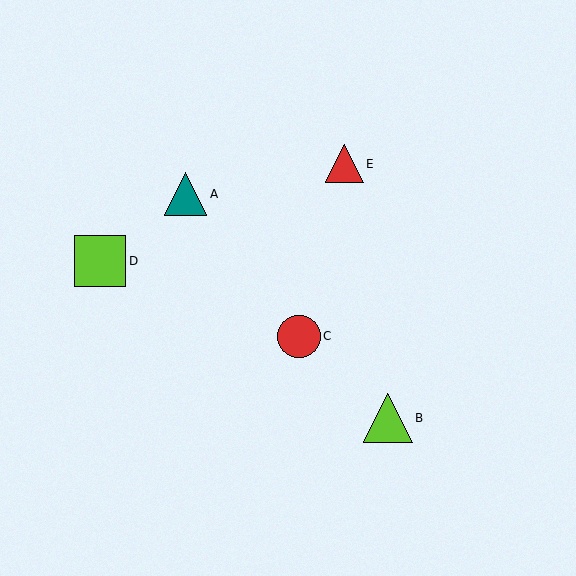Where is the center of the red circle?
The center of the red circle is at (299, 336).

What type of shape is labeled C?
Shape C is a red circle.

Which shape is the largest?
The lime square (labeled D) is the largest.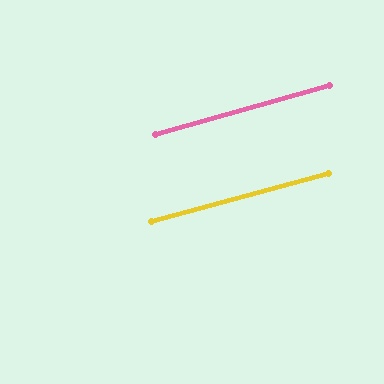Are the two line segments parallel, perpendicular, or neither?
Parallel — their directions differ by only 0.4°.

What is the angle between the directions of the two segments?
Approximately 0 degrees.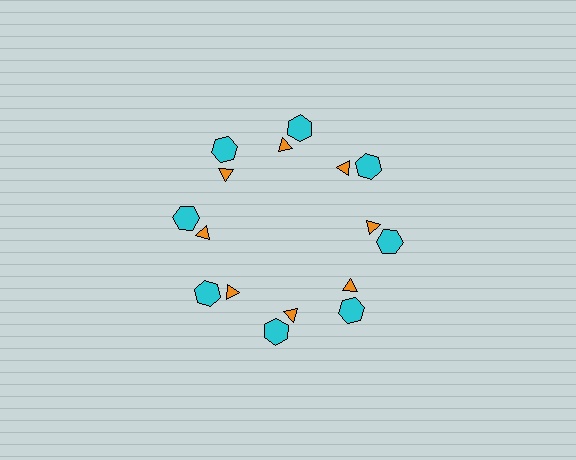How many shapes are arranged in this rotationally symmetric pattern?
There are 16 shapes, arranged in 8 groups of 2.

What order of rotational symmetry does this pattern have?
This pattern has 8-fold rotational symmetry.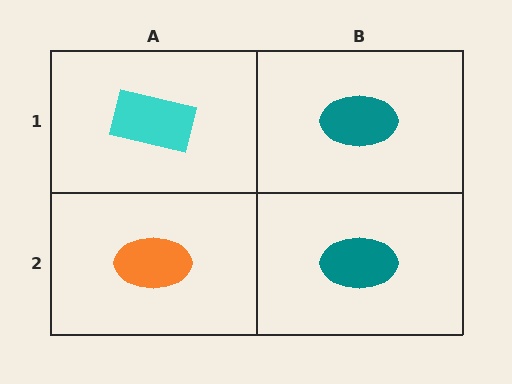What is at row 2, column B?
A teal ellipse.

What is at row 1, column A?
A cyan rectangle.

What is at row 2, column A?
An orange ellipse.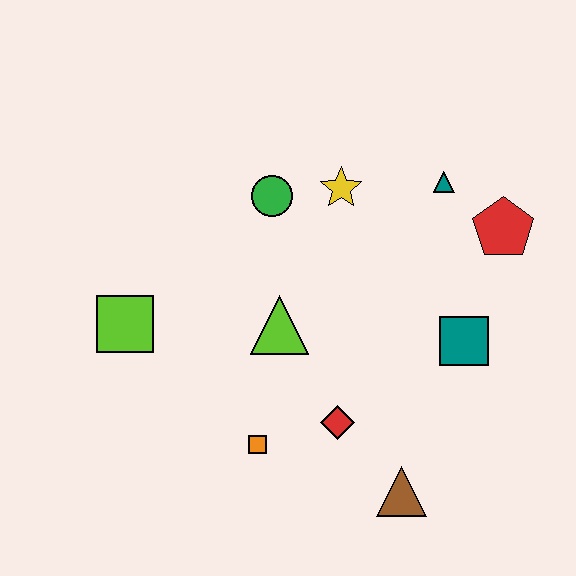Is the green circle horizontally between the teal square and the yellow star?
No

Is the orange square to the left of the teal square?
Yes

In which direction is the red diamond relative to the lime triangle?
The red diamond is below the lime triangle.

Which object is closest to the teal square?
The red pentagon is closest to the teal square.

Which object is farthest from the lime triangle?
The red pentagon is farthest from the lime triangle.